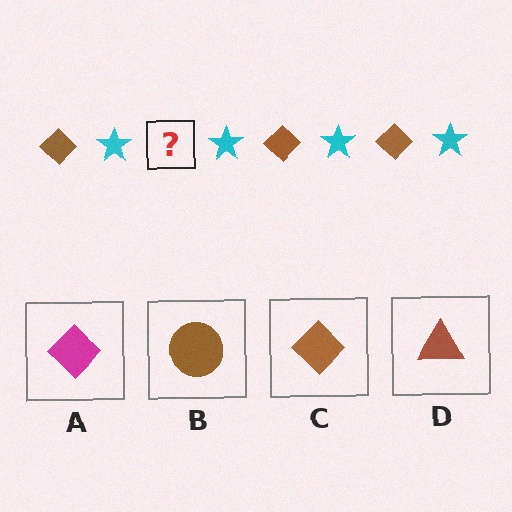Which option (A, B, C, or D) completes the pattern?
C.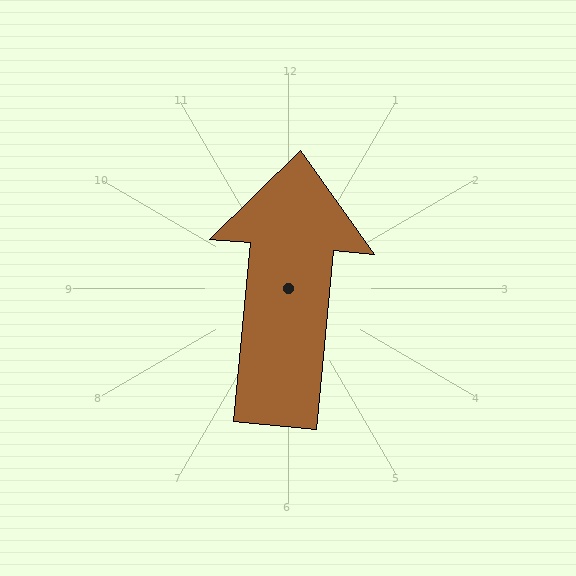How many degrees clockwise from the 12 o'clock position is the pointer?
Approximately 5 degrees.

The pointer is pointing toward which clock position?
Roughly 12 o'clock.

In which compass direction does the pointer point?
North.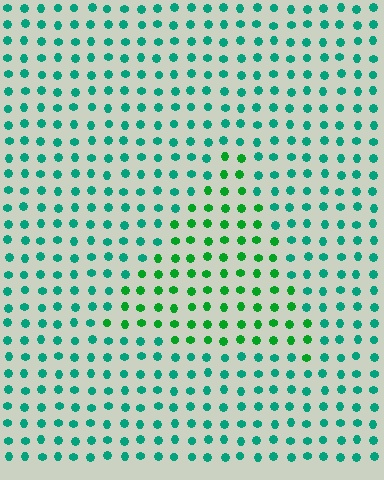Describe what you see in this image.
The image is filled with small teal elements in a uniform arrangement. A triangle-shaped region is visible where the elements are tinted to a slightly different hue, forming a subtle color boundary.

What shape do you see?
I see a triangle.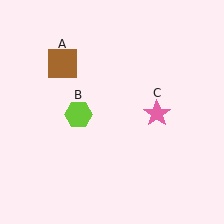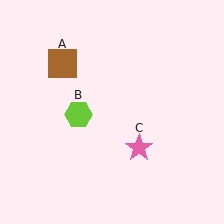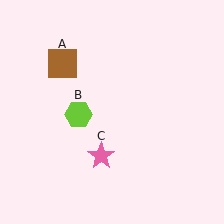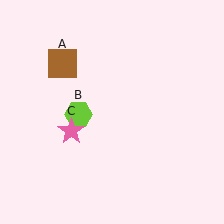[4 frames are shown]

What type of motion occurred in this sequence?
The pink star (object C) rotated clockwise around the center of the scene.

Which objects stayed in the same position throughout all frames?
Brown square (object A) and lime hexagon (object B) remained stationary.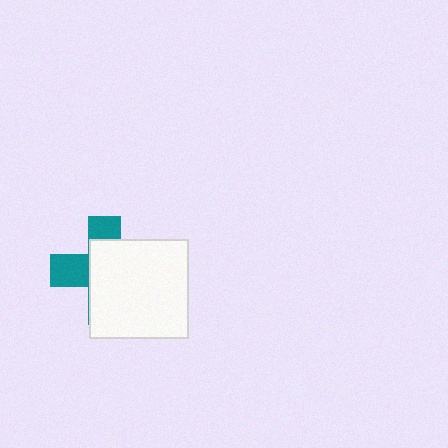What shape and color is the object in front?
The object in front is a white square.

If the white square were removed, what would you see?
You would see the complete teal cross.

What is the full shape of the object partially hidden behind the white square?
The partially hidden object is a teal cross.